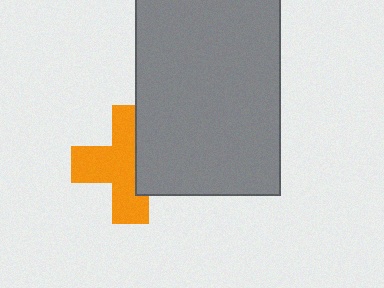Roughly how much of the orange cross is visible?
About half of it is visible (roughly 63%).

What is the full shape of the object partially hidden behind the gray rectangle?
The partially hidden object is an orange cross.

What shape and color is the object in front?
The object in front is a gray rectangle.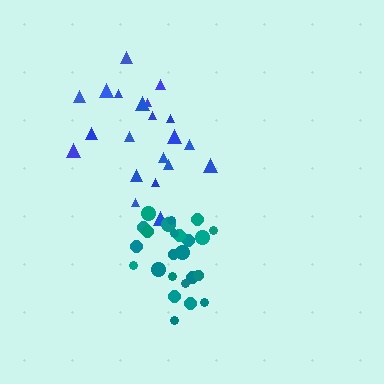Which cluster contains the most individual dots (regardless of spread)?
Teal (24).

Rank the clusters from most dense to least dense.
teal, blue.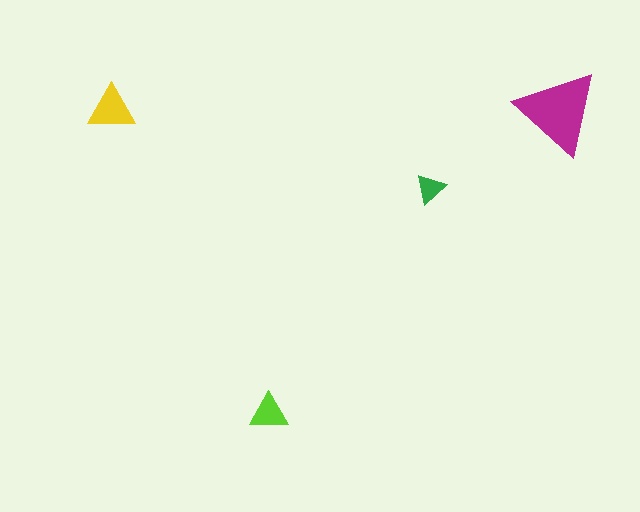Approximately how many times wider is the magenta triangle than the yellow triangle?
About 2 times wider.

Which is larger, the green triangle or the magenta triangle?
The magenta one.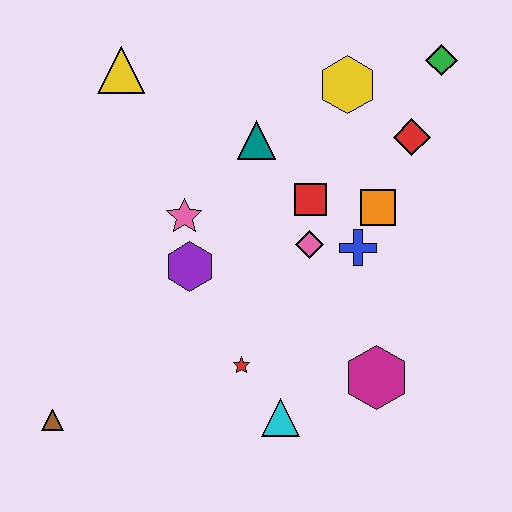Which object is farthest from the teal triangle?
The brown triangle is farthest from the teal triangle.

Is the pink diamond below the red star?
No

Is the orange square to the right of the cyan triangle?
Yes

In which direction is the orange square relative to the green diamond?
The orange square is below the green diamond.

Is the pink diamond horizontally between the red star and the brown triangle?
No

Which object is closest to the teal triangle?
The red square is closest to the teal triangle.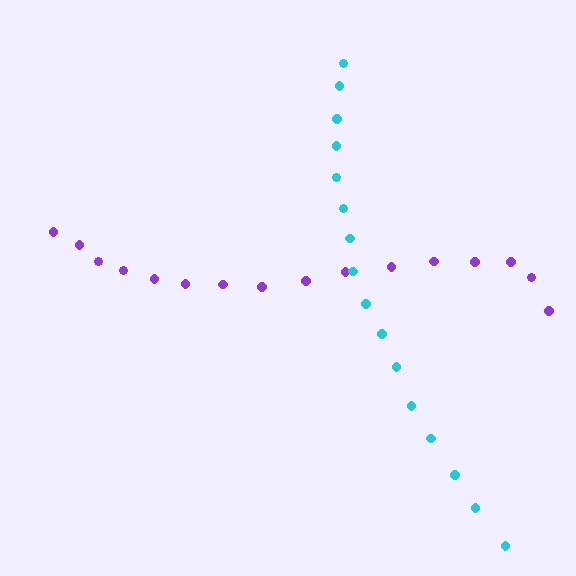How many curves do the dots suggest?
There are 2 distinct paths.